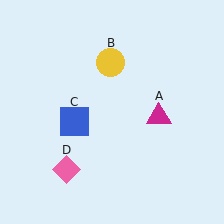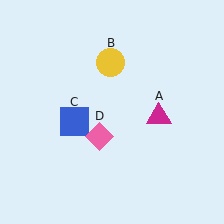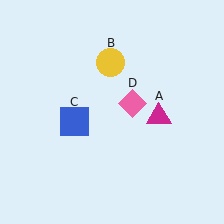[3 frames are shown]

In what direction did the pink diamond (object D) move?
The pink diamond (object D) moved up and to the right.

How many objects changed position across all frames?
1 object changed position: pink diamond (object D).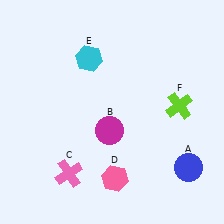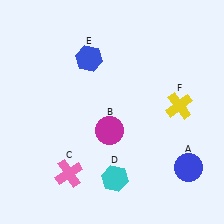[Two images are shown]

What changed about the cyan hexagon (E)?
In Image 1, E is cyan. In Image 2, it changed to blue.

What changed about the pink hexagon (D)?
In Image 1, D is pink. In Image 2, it changed to cyan.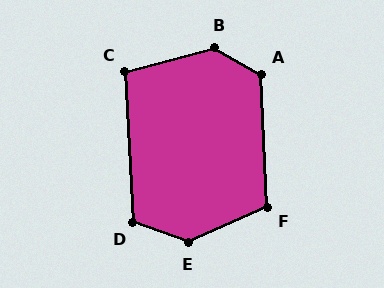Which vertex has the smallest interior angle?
C, at approximately 102 degrees.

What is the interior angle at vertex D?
Approximately 113 degrees (obtuse).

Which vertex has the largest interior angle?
E, at approximately 137 degrees.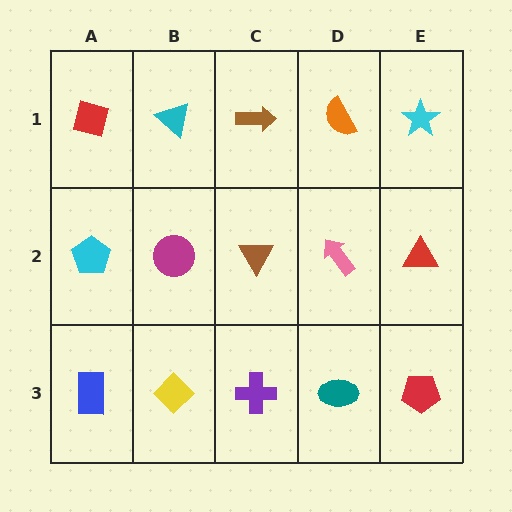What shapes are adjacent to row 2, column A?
A red square (row 1, column A), a blue rectangle (row 3, column A), a magenta circle (row 2, column B).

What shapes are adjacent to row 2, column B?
A cyan triangle (row 1, column B), a yellow diamond (row 3, column B), a cyan pentagon (row 2, column A), a brown triangle (row 2, column C).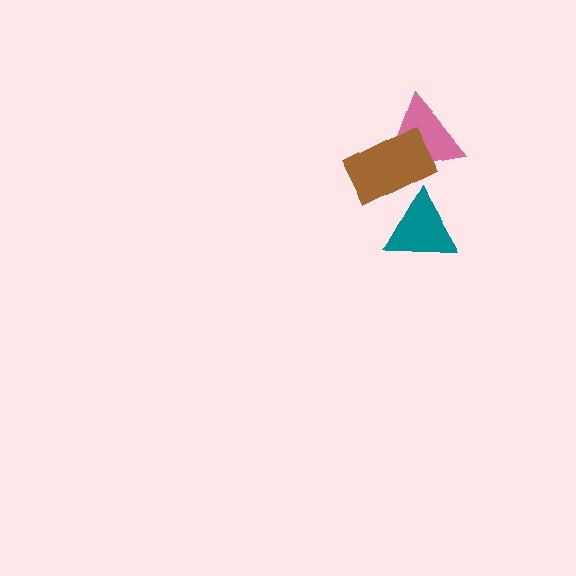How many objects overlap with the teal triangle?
1 object overlaps with the teal triangle.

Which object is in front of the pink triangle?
The brown rectangle is in front of the pink triangle.